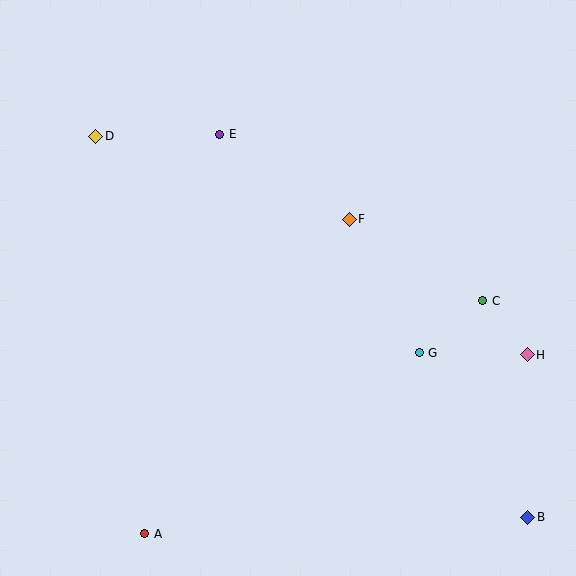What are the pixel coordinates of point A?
Point A is at (145, 534).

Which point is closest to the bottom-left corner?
Point A is closest to the bottom-left corner.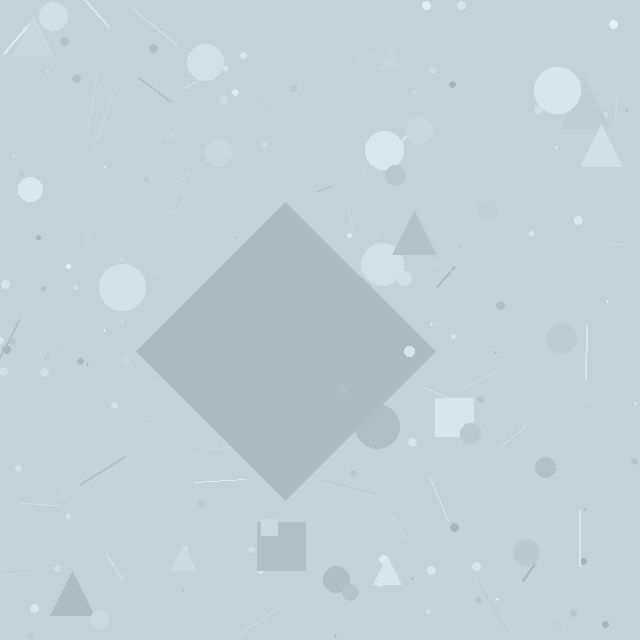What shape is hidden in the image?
A diamond is hidden in the image.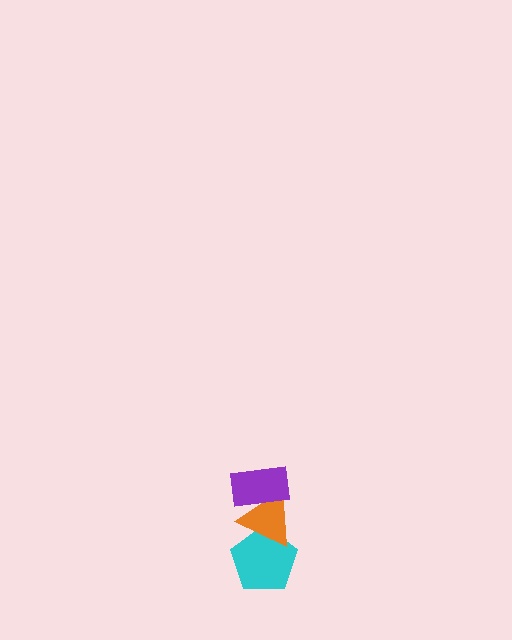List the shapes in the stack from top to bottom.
From top to bottom: the purple rectangle, the orange triangle, the cyan pentagon.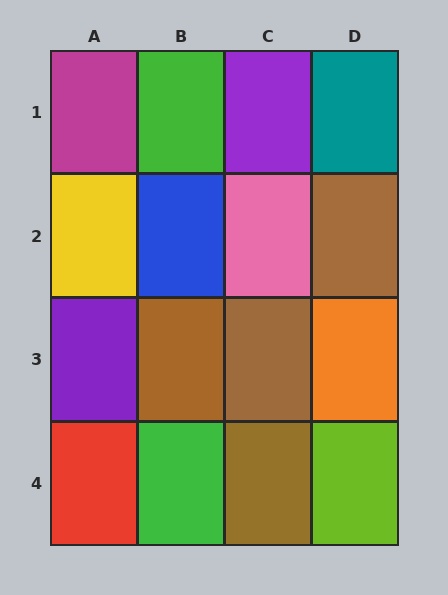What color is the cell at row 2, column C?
Pink.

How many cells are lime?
1 cell is lime.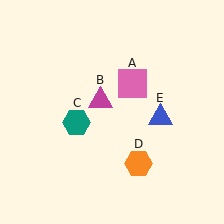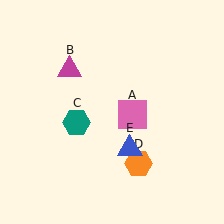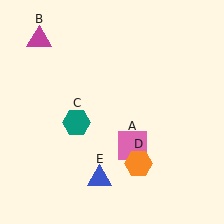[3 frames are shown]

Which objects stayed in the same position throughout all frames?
Teal hexagon (object C) and orange hexagon (object D) remained stationary.